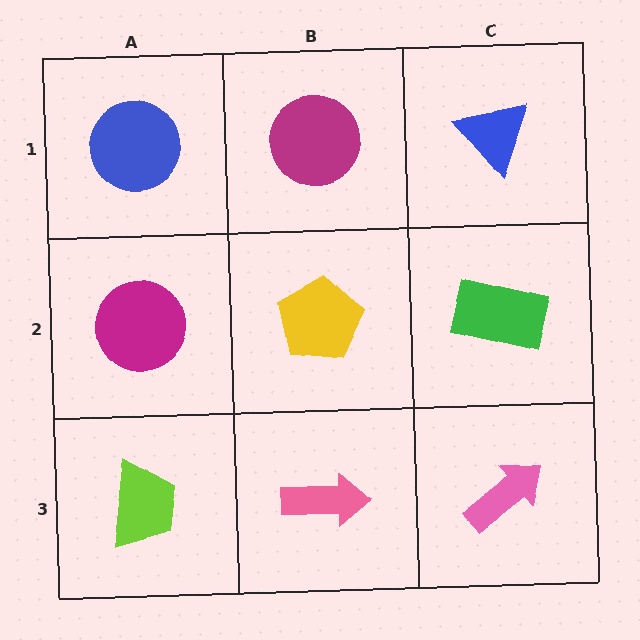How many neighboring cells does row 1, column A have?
2.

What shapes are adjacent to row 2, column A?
A blue circle (row 1, column A), a lime trapezoid (row 3, column A), a yellow pentagon (row 2, column B).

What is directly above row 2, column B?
A magenta circle.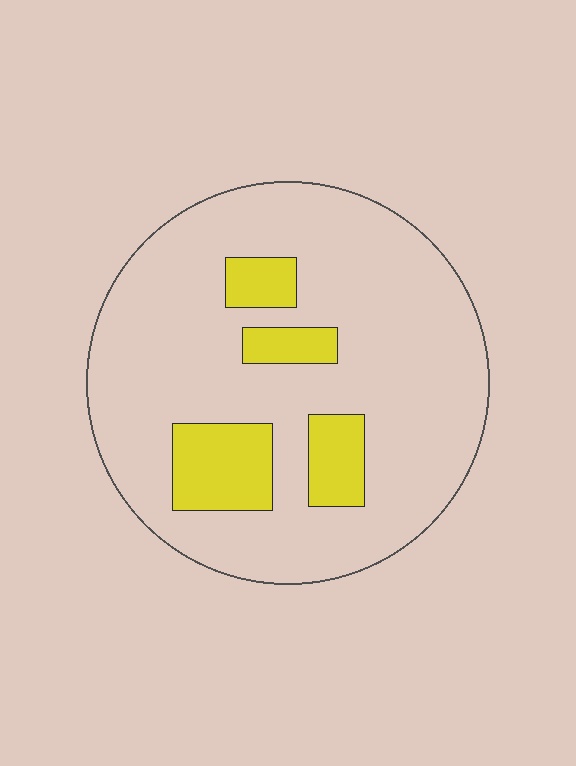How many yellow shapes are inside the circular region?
4.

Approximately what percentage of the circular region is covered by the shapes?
Approximately 15%.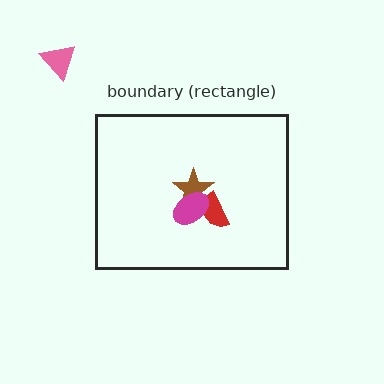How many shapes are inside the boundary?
3 inside, 1 outside.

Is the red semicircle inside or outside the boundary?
Inside.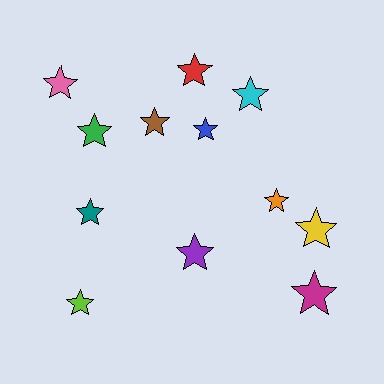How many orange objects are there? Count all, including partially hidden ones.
There is 1 orange object.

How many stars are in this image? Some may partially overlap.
There are 12 stars.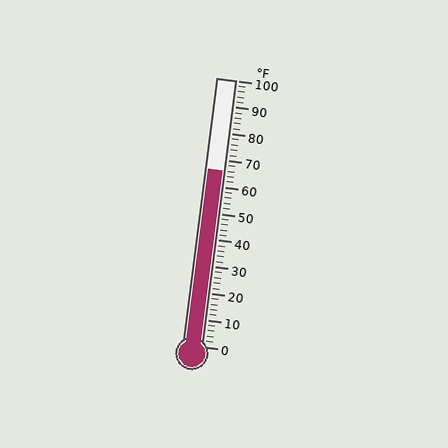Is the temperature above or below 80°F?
The temperature is below 80°F.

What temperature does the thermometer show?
The thermometer shows approximately 66°F.